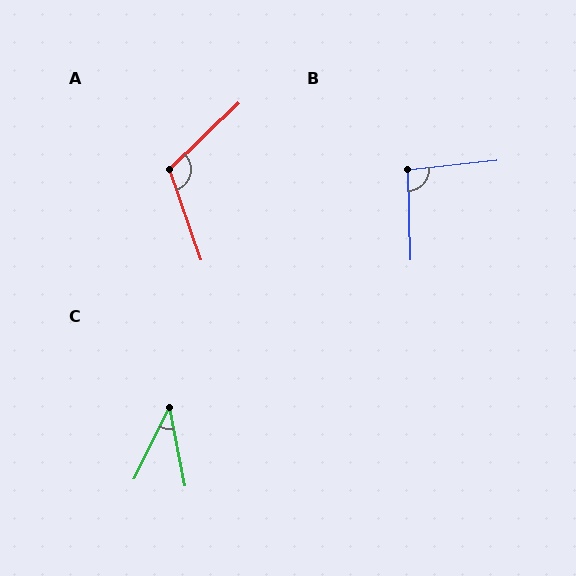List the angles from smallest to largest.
C (38°), B (95°), A (114°).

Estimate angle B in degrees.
Approximately 95 degrees.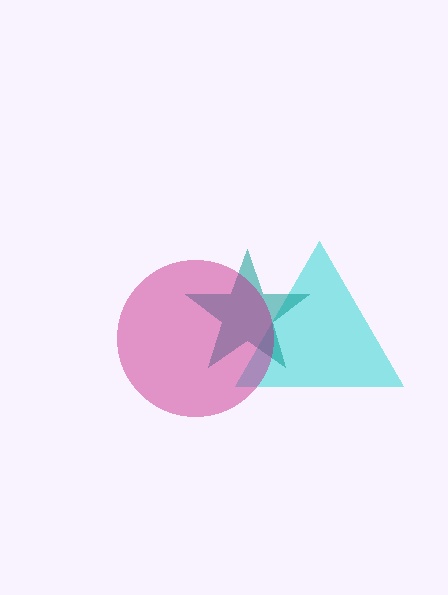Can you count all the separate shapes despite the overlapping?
Yes, there are 3 separate shapes.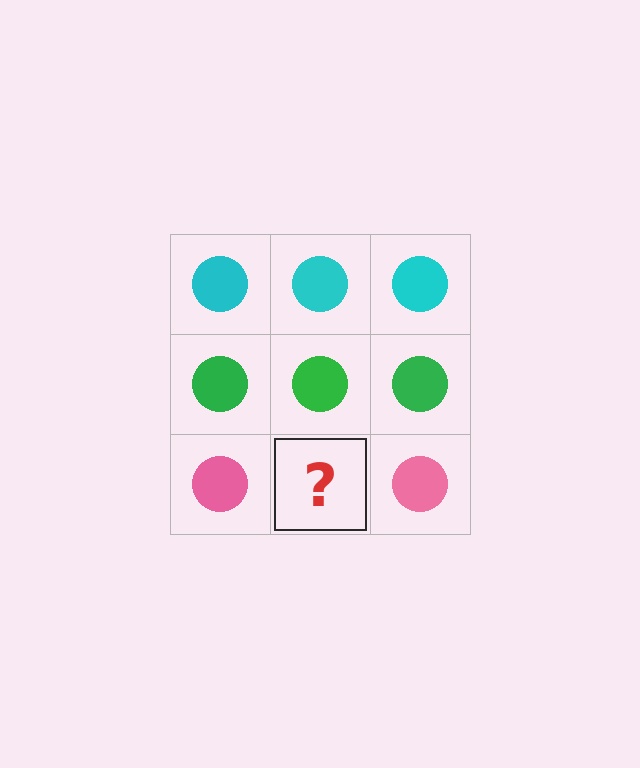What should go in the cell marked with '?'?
The missing cell should contain a pink circle.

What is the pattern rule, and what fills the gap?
The rule is that each row has a consistent color. The gap should be filled with a pink circle.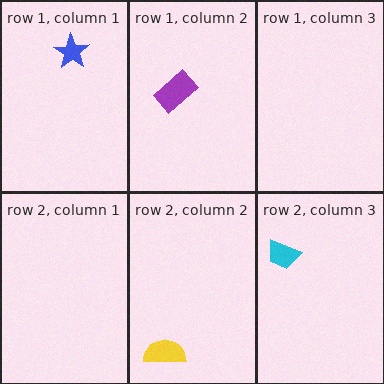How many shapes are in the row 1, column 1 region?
1.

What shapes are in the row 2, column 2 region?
The yellow semicircle.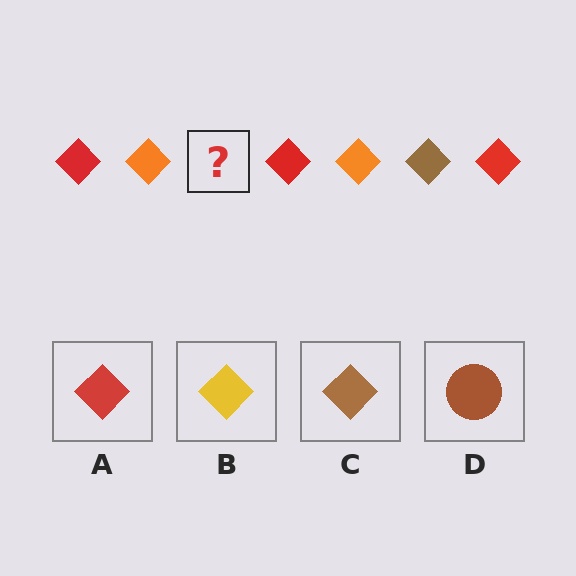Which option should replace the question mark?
Option C.